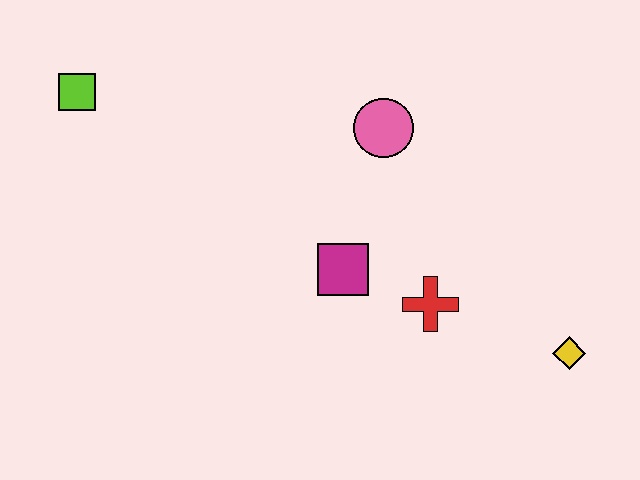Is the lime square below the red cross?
No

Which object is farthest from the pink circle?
The lime square is farthest from the pink circle.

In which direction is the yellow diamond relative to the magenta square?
The yellow diamond is to the right of the magenta square.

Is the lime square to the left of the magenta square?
Yes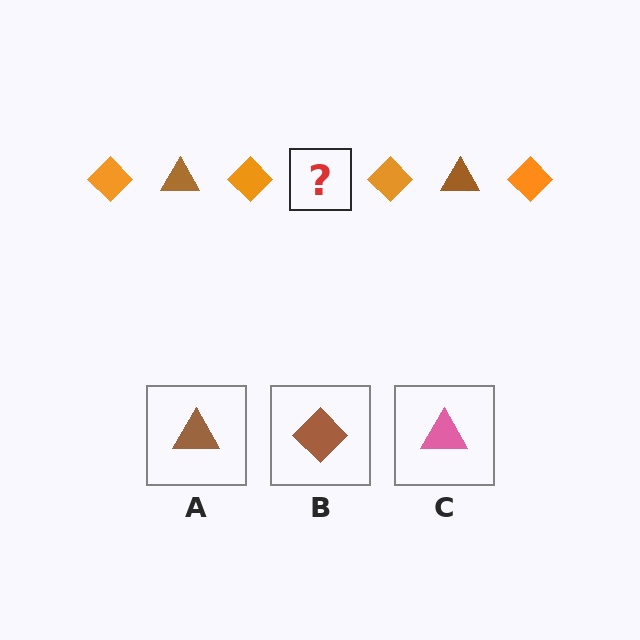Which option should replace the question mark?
Option A.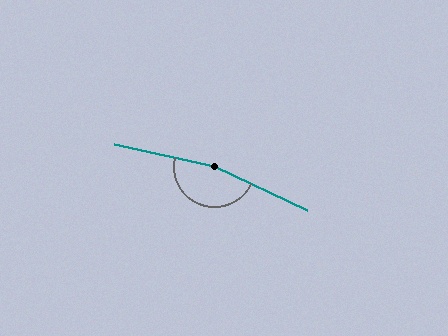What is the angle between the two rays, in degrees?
Approximately 168 degrees.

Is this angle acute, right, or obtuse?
It is obtuse.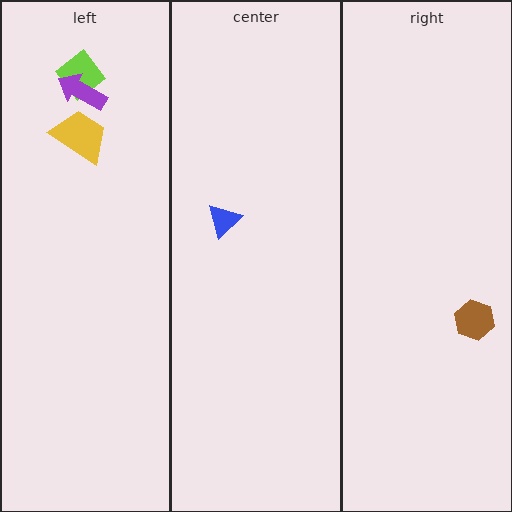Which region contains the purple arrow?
The left region.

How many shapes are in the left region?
3.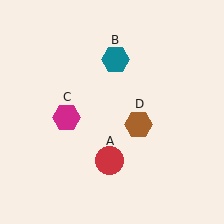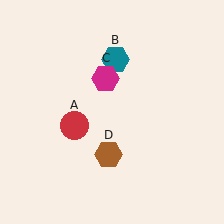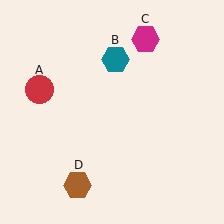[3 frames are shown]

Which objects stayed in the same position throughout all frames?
Teal hexagon (object B) remained stationary.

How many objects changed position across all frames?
3 objects changed position: red circle (object A), magenta hexagon (object C), brown hexagon (object D).